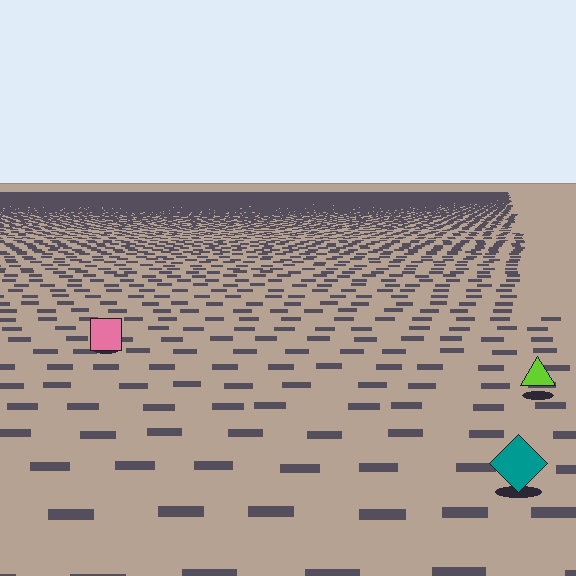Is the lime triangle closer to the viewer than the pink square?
Yes. The lime triangle is closer — you can tell from the texture gradient: the ground texture is coarser near it.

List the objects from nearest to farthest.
From nearest to farthest: the teal diamond, the lime triangle, the pink square.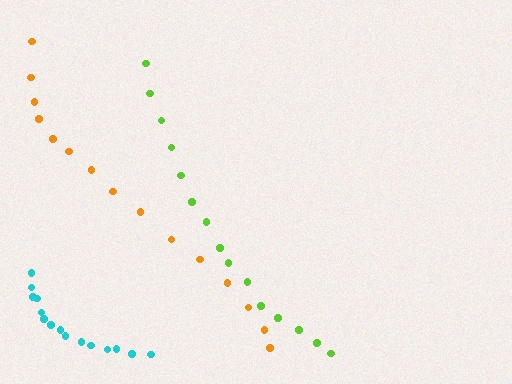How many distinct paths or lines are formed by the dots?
There are 3 distinct paths.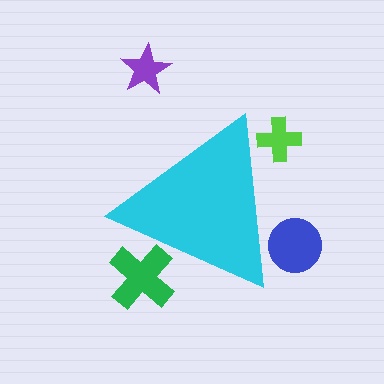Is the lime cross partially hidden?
Yes, the lime cross is partially hidden behind the cyan triangle.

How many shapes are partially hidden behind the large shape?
3 shapes are partially hidden.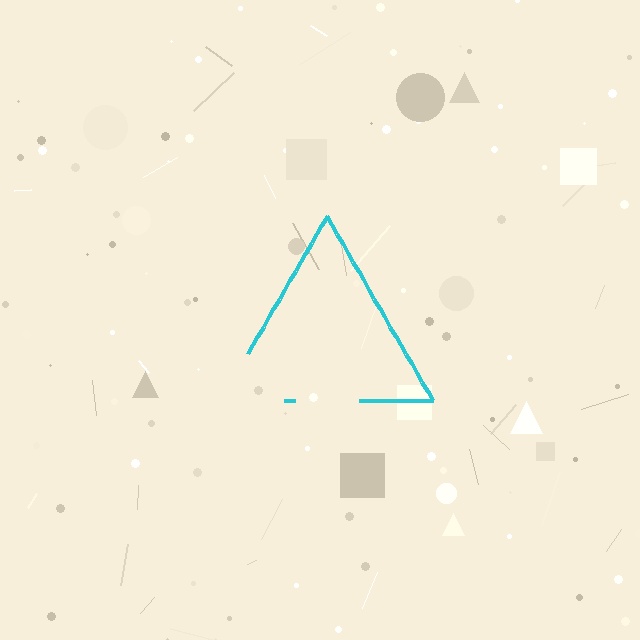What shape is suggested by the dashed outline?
The dashed outline suggests a triangle.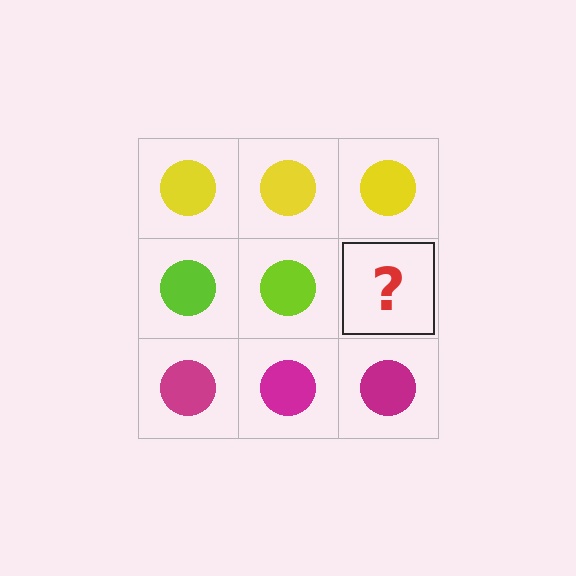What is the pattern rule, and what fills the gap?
The rule is that each row has a consistent color. The gap should be filled with a lime circle.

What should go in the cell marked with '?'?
The missing cell should contain a lime circle.